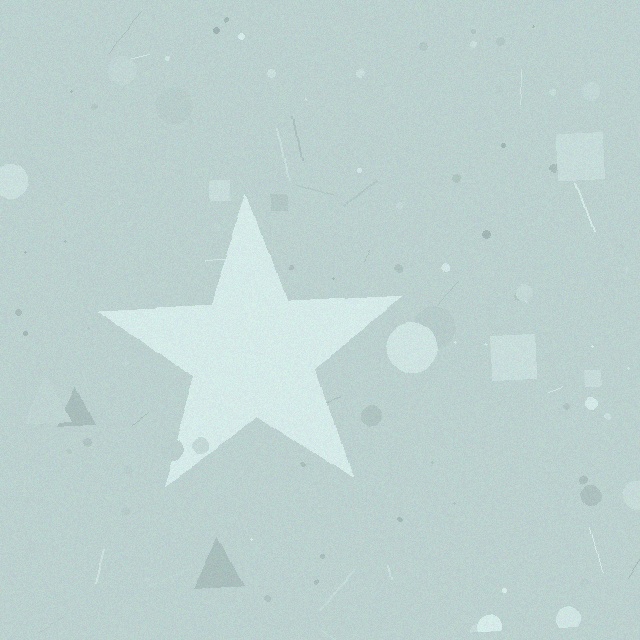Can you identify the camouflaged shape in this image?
The camouflaged shape is a star.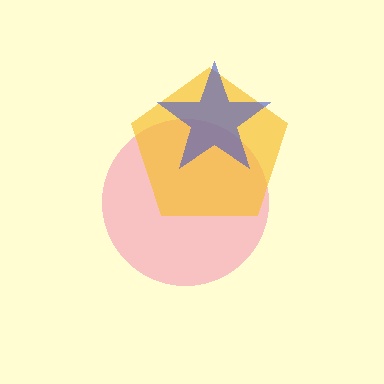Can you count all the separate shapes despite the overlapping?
Yes, there are 3 separate shapes.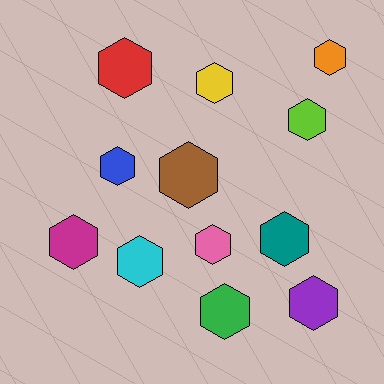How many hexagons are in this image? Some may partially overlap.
There are 12 hexagons.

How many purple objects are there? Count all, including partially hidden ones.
There is 1 purple object.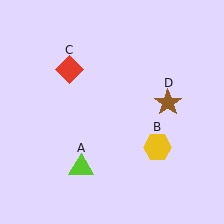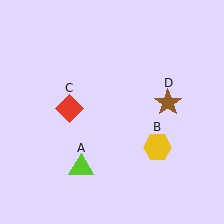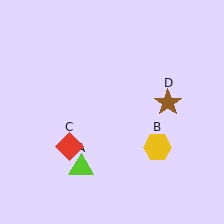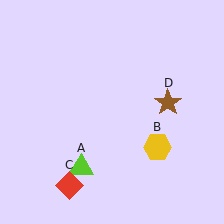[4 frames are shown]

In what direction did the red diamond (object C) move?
The red diamond (object C) moved down.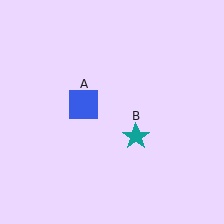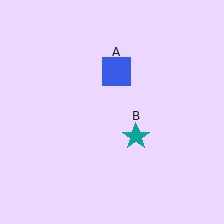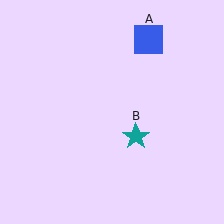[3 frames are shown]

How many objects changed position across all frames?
1 object changed position: blue square (object A).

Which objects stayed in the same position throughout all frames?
Teal star (object B) remained stationary.